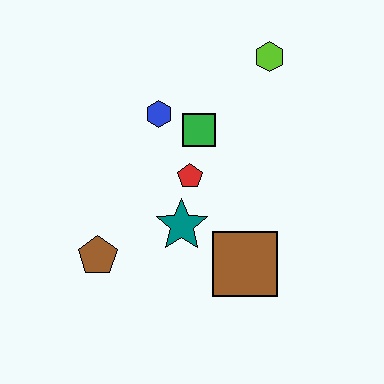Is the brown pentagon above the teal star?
No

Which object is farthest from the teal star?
The lime hexagon is farthest from the teal star.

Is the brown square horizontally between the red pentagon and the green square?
No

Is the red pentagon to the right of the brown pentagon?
Yes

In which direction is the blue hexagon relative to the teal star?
The blue hexagon is above the teal star.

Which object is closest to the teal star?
The red pentagon is closest to the teal star.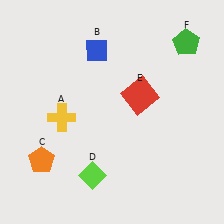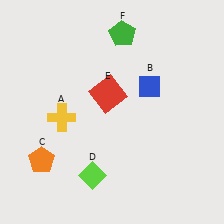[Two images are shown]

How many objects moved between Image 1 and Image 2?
3 objects moved between the two images.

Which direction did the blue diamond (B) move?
The blue diamond (B) moved right.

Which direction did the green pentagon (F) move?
The green pentagon (F) moved left.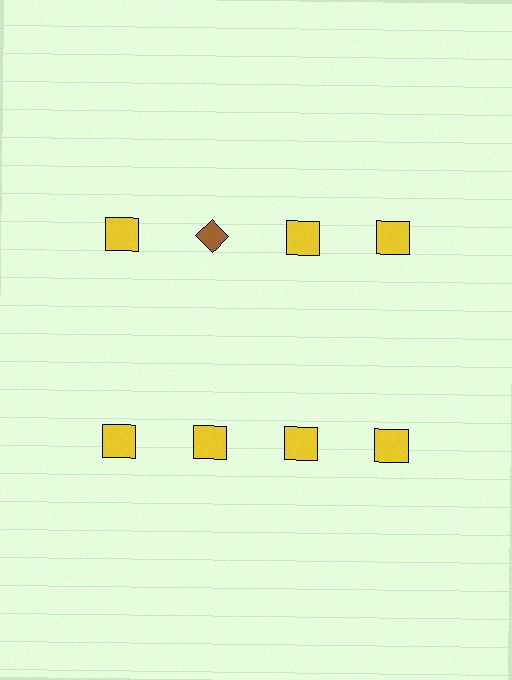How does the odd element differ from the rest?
It differs in both color (brown instead of yellow) and shape (diamond instead of square).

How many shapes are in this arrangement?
There are 8 shapes arranged in a grid pattern.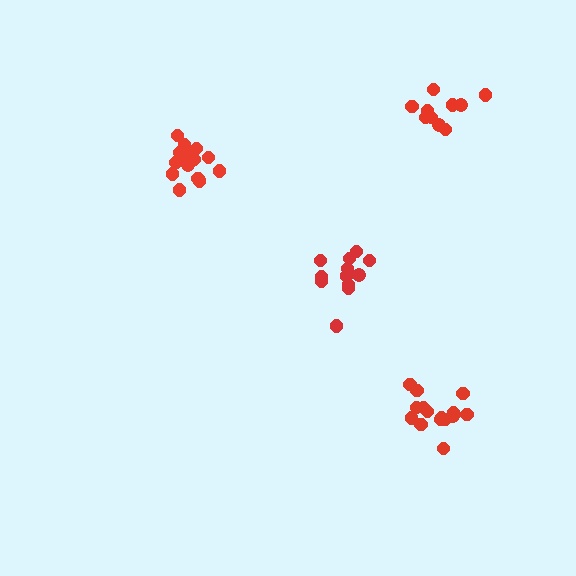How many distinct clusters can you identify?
There are 4 distinct clusters.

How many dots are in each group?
Group 1: 15 dots, Group 2: 15 dots, Group 3: 13 dots, Group 4: 10 dots (53 total).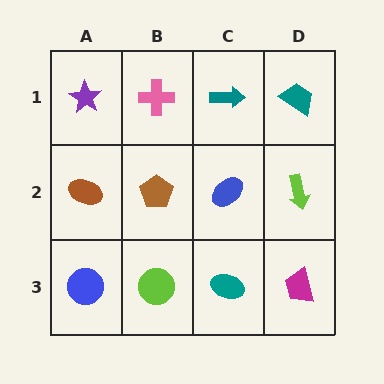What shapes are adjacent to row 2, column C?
A teal arrow (row 1, column C), a teal ellipse (row 3, column C), a brown pentagon (row 2, column B), a lime arrow (row 2, column D).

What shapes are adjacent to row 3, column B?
A brown pentagon (row 2, column B), a blue circle (row 3, column A), a teal ellipse (row 3, column C).